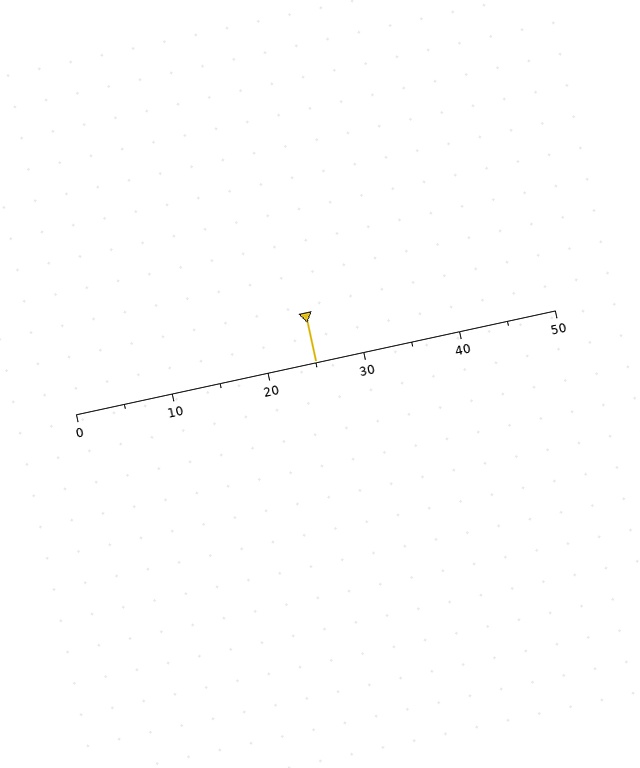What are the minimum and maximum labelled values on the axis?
The axis runs from 0 to 50.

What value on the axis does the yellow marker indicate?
The marker indicates approximately 25.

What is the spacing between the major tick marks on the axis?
The major ticks are spaced 10 apart.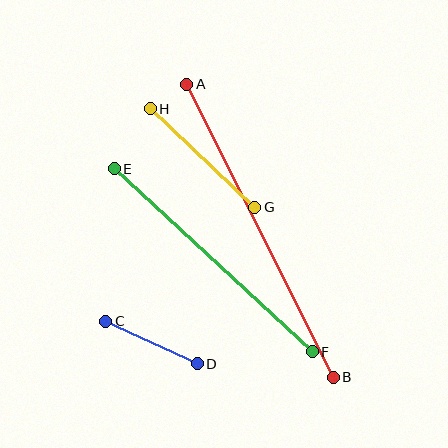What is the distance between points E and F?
The distance is approximately 270 pixels.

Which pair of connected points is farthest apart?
Points A and B are farthest apart.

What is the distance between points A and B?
The distance is approximately 328 pixels.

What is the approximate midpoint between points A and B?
The midpoint is at approximately (260, 231) pixels.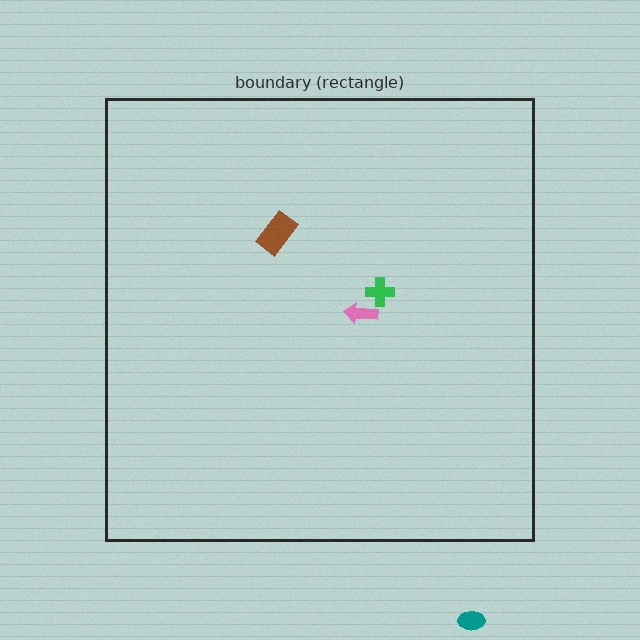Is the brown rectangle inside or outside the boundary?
Inside.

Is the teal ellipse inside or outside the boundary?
Outside.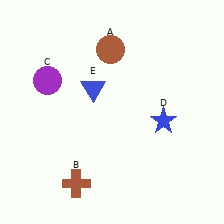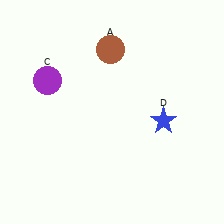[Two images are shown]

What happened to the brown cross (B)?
The brown cross (B) was removed in Image 2. It was in the bottom-left area of Image 1.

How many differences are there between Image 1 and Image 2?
There are 2 differences between the two images.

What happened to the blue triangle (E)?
The blue triangle (E) was removed in Image 2. It was in the top-left area of Image 1.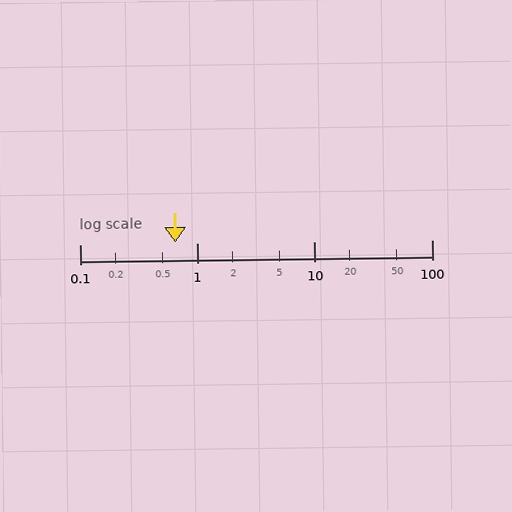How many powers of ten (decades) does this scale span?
The scale spans 3 decades, from 0.1 to 100.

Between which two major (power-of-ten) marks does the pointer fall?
The pointer is between 0.1 and 1.